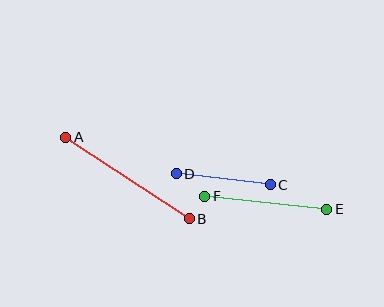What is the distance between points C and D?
The distance is approximately 95 pixels.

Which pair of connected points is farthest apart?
Points A and B are farthest apart.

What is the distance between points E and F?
The distance is approximately 122 pixels.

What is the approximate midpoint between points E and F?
The midpoint is at approximately (266, 203) pixels.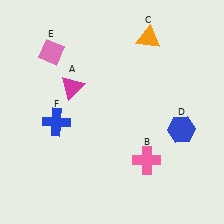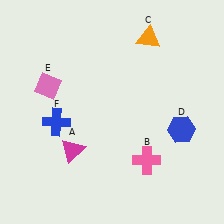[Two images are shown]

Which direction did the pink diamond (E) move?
The pink diamond (E) moved down.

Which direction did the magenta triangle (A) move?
The magenta triangle (A) moved down.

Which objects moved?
The objects that moved are: the magenta triangle (A), the pink diamond (E).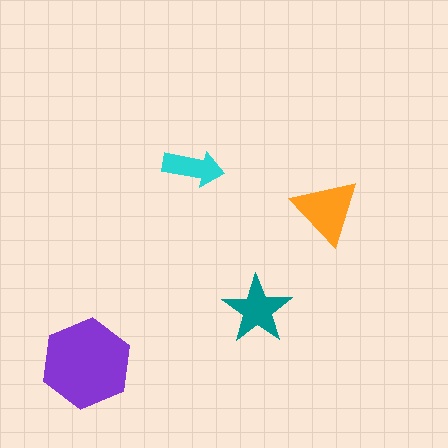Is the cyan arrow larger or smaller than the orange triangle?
Smaller.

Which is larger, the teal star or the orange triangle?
The orange triangle.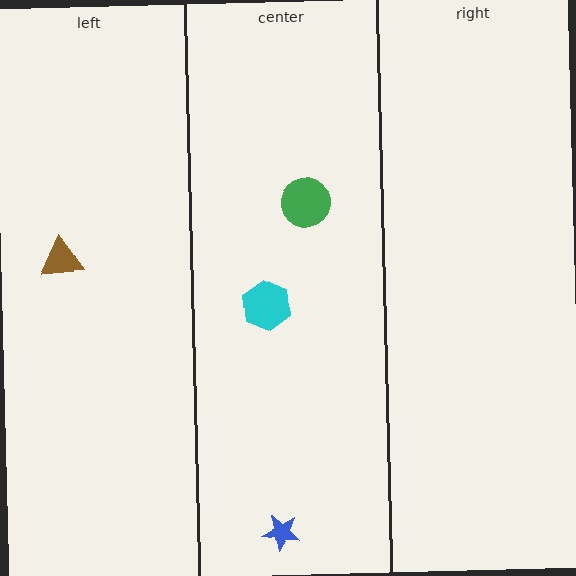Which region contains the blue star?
The center region.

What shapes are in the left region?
The brown triangle.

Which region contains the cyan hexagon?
The center region.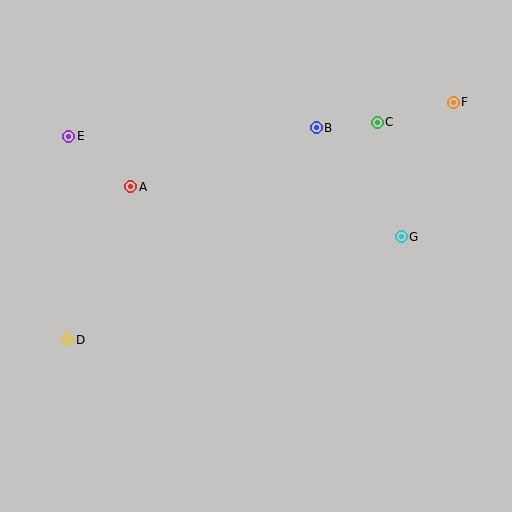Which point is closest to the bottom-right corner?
Point G is closest to the bottom-right corner.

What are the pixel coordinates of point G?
Point G is at (401, 237).